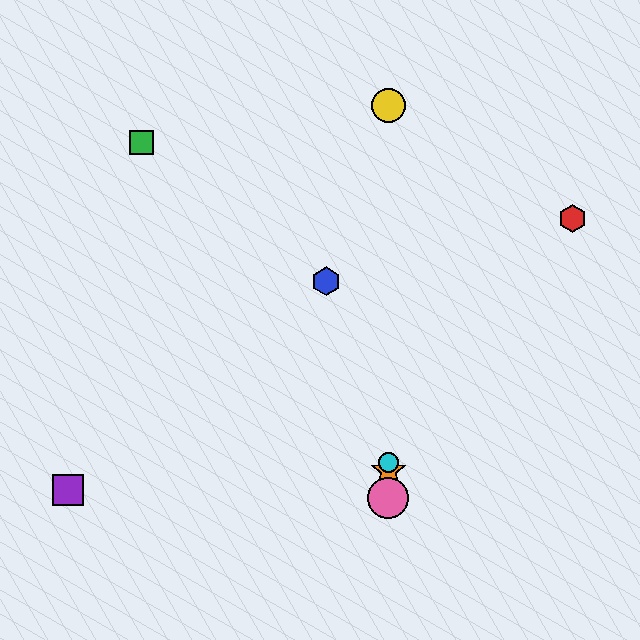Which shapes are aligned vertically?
The yellow circle, the orange star, the cyan circle, the pink circle are aligned vertically.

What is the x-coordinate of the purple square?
The purple square is at x≈68.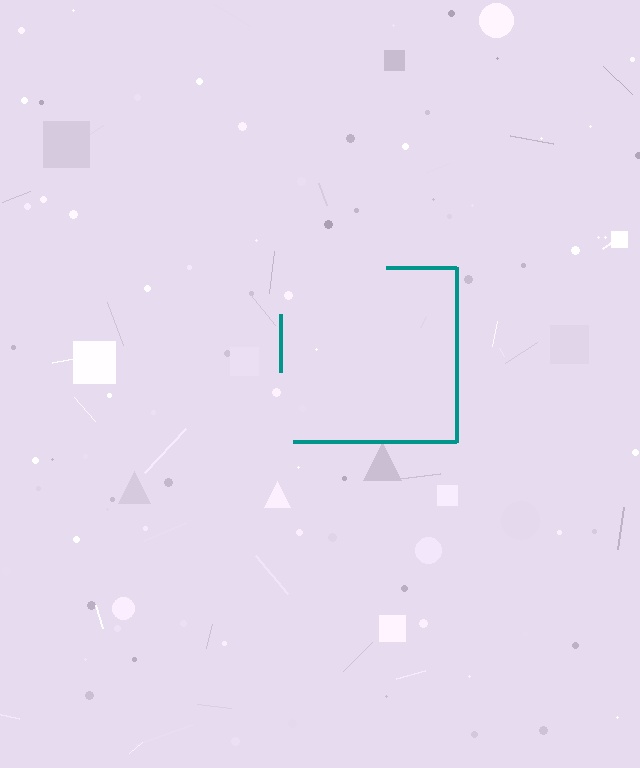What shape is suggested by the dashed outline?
The dashed outline suggests a square.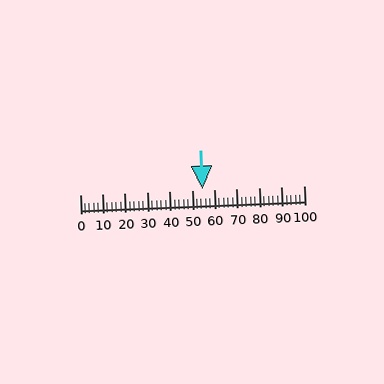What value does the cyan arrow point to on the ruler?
The cyan arrow points to approximately 54.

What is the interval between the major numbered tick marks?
The major tick marks are spaced 10 units apart.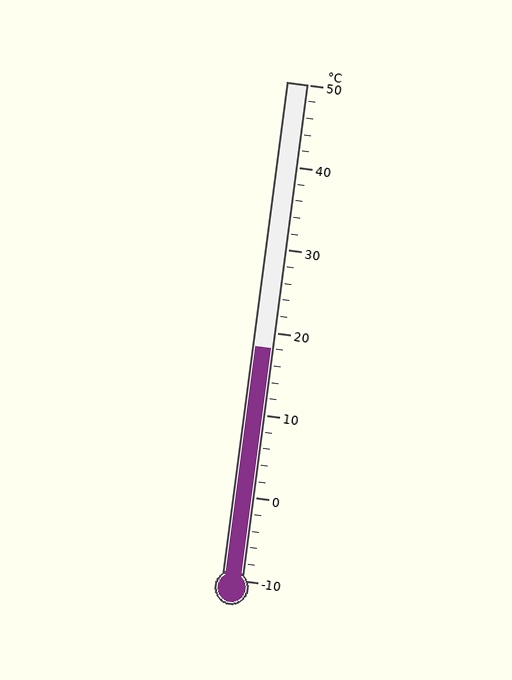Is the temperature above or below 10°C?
The temperature is above 10°C.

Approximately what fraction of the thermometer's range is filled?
The thermometer is filled to approximately 45% of its range.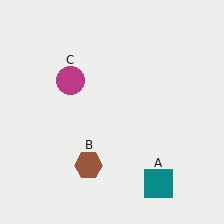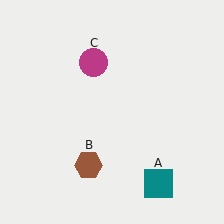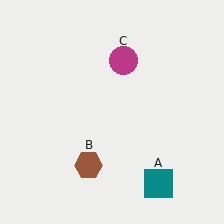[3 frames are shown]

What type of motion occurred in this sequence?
The magenta circle (object C) rotated clockwise around the center of the scene.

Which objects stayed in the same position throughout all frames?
Teal square (object A) and brown hexagon (object B) remained stationary.